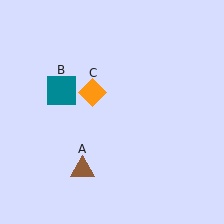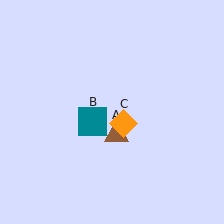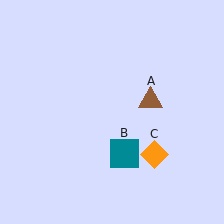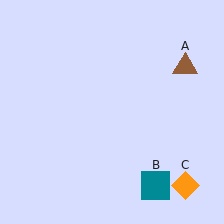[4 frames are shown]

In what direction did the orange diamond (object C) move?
The orange diamond (object C) moved down and to the right.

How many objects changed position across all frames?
3 objects changed position: brown triangle (object A), teal square (object B), orange diamond (object C).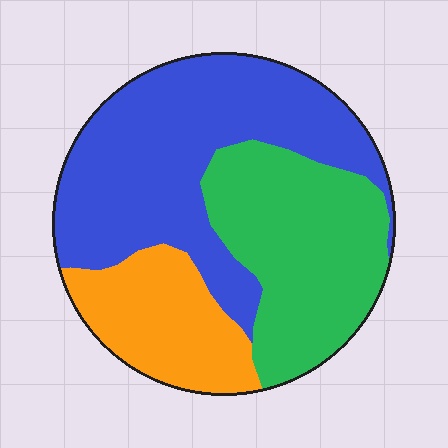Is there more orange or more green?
Green.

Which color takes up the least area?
Orange, at roughly 20%.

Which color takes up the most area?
Blue, at roughly 45%.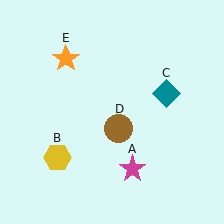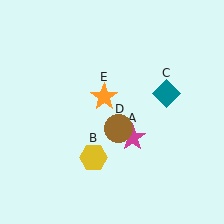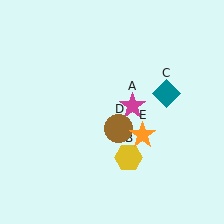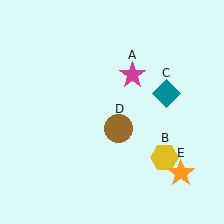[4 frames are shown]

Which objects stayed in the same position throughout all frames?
Teal diamond (object C) and brown circle (object D) remained stationary.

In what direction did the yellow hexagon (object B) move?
The yellow hexagon (object B) moved right.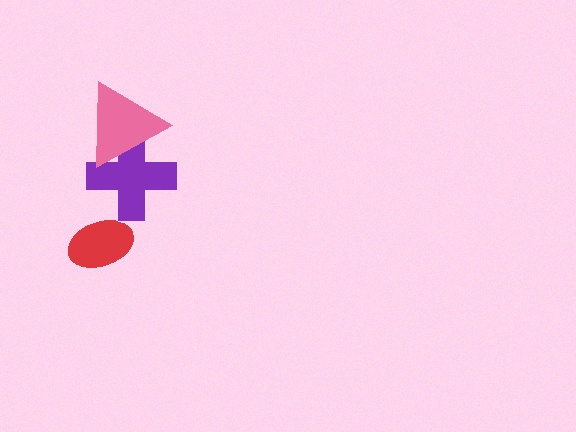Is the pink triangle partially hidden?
No, no other shape covers it.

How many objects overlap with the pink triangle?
1 object overlaps with the pink triangle.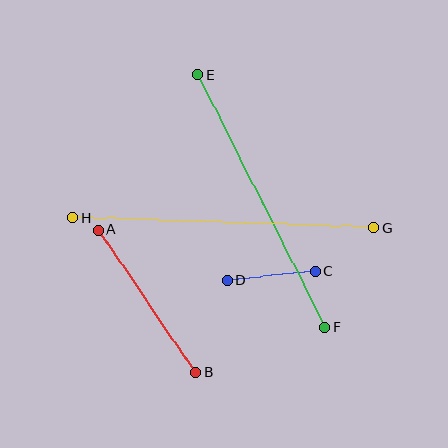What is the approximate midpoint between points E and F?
The midpoint is at approximately (261, 201) pixels.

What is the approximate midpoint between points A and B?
The midpoint is at approximately (147, 301) pixels.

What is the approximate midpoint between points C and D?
The midpoint is at approximately (271, 276) pixels.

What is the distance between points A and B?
The distance is approximately 173 pixels.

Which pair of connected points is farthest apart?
Points G and H are farthest apart.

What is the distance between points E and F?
The distance is approximately 282 pixels.